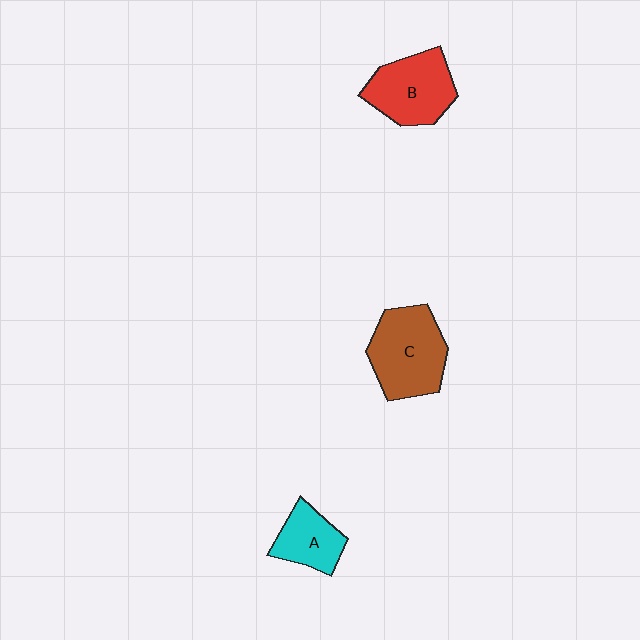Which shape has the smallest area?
Shape A (cyan).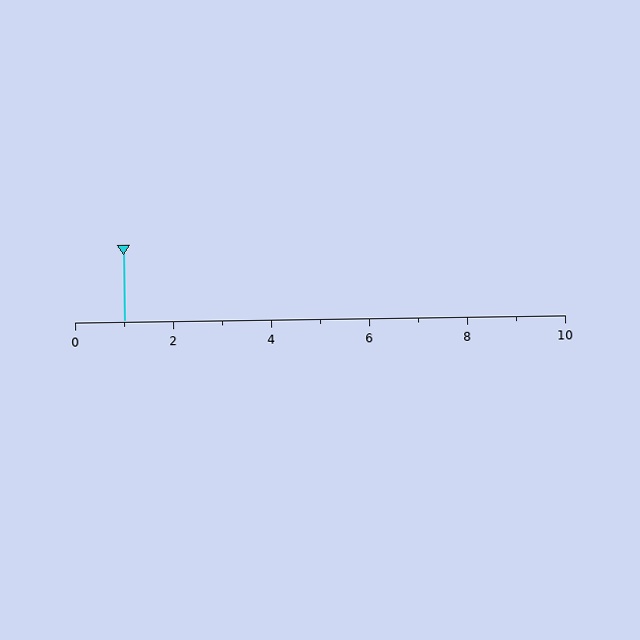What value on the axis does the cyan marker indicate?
The marker indicates approximately 1.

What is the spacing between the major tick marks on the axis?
The major ticks are spaced 2 apart.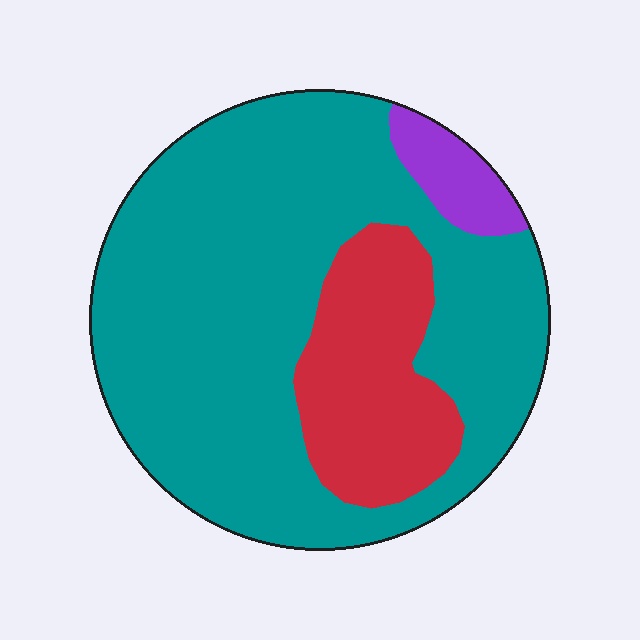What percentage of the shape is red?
Red covers 20% of the shape.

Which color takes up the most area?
Teal, at roughly 75%.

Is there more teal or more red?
Teal.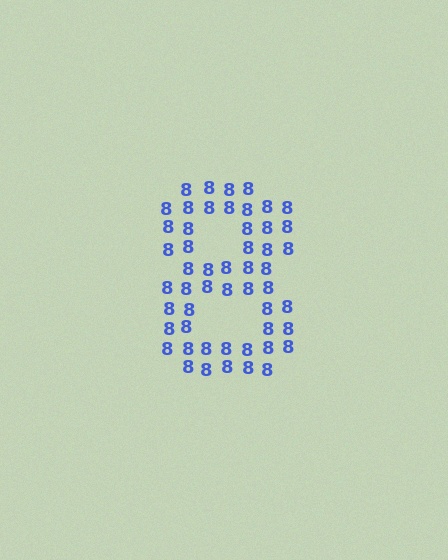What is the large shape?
The large shape is the digit 8.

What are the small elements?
The small elements are digit 8's.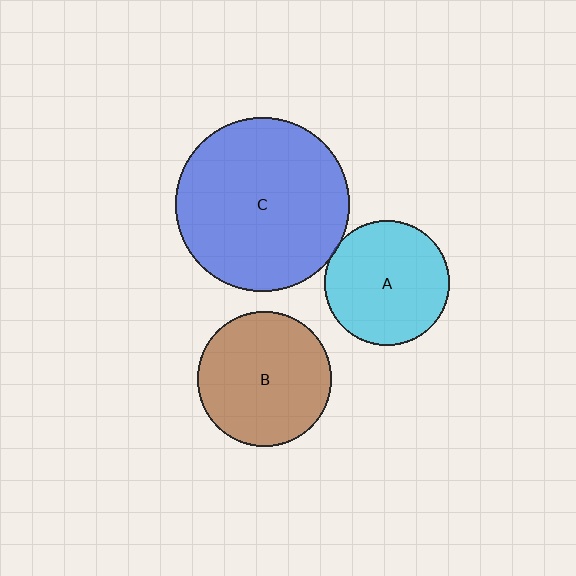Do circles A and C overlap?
Yes.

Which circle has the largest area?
Circle C (blue).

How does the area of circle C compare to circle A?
Approximately 2.0 times.